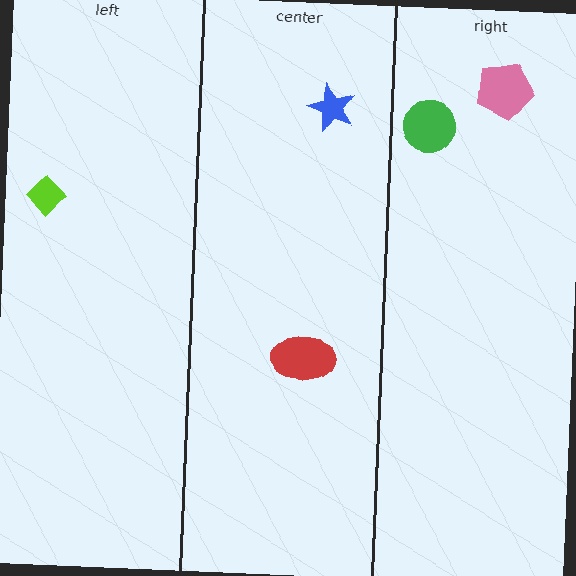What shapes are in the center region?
The red ellipse, the blue star.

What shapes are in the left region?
The lime diamond.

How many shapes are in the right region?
2.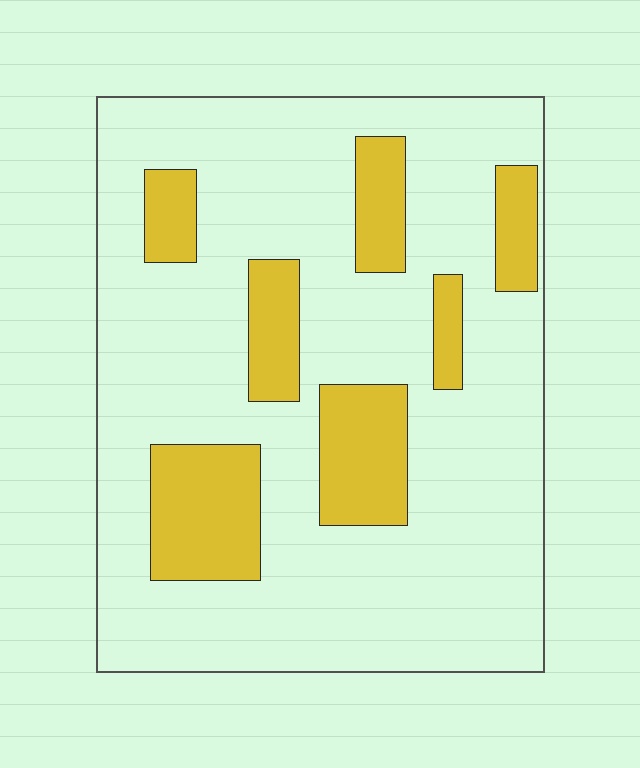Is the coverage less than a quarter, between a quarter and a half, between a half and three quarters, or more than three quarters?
Less than a quarter.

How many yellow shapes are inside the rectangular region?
7.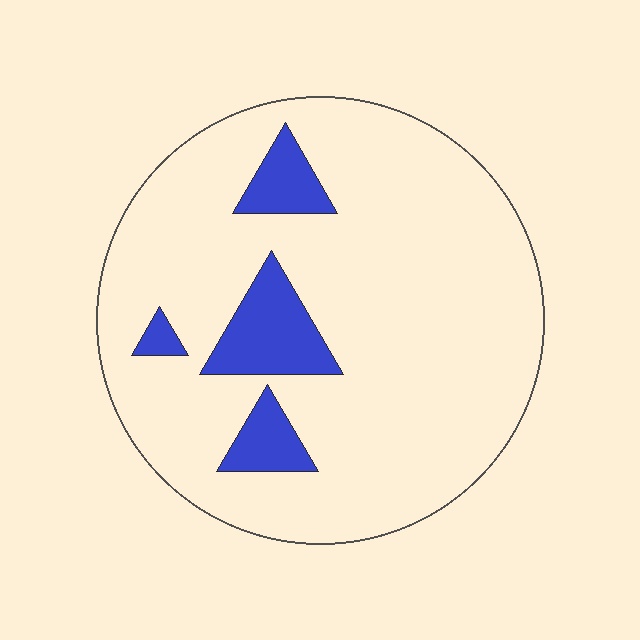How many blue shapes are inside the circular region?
4.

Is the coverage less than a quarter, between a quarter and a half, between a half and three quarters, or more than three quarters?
Less than a quarter.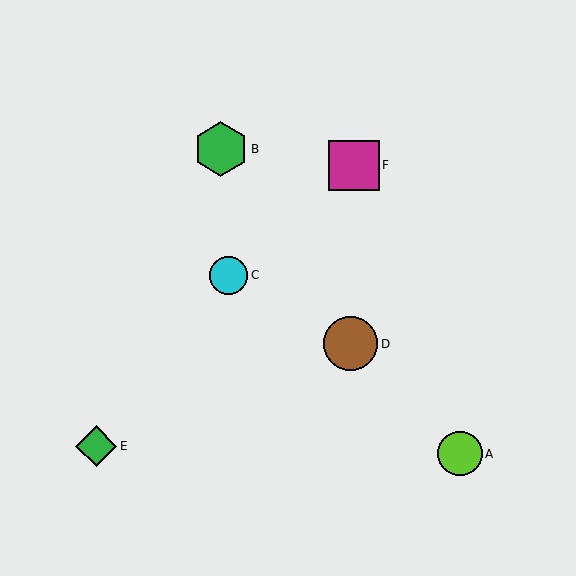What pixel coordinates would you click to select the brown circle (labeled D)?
Click at (351, 344) to select the brown circle D.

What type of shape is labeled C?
Shape C is a cyan circle.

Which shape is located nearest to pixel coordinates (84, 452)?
The green diamond (labeled E) at (96, 446) is nearest to that location.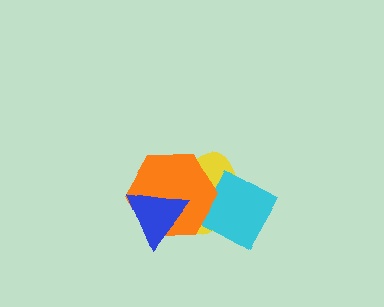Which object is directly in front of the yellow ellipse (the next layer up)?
The cyan square is directly in front of the yellow ellipse.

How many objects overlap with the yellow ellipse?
3 objects overlap with the yellow ellipse.